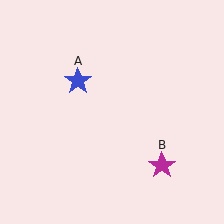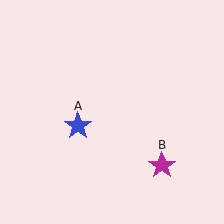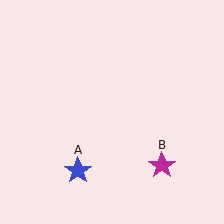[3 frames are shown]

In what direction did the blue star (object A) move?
The blue star (object A) moved down.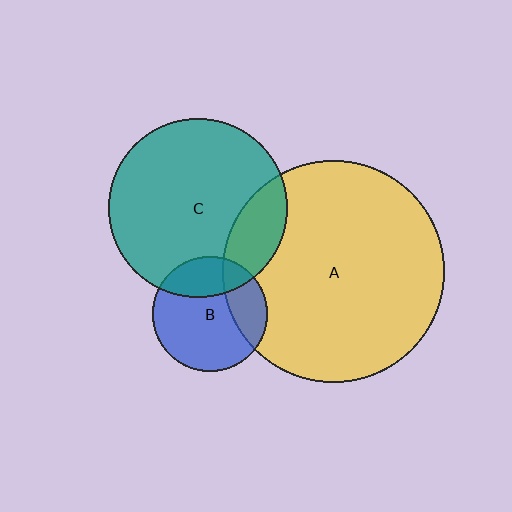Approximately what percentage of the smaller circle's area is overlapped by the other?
Approximately 25%.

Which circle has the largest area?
Circle A (yellow).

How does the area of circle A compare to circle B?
Approximately 3.7 times.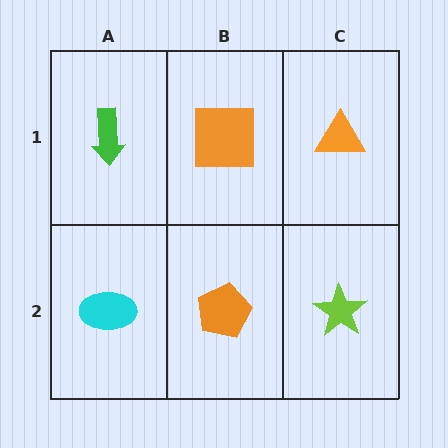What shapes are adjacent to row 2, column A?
A green arrow (row 1, column A), an orange pentagon (row 2, column B).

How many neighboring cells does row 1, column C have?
2.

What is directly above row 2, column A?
A green arrow.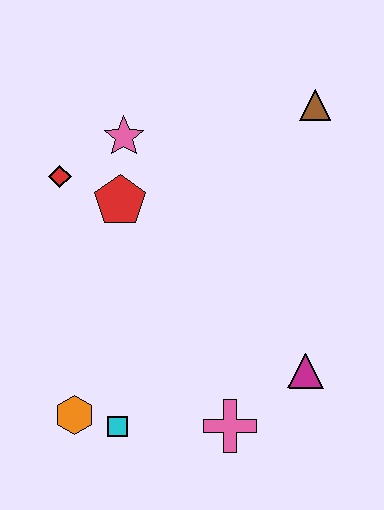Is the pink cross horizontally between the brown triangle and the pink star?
Yes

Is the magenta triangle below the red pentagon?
Yes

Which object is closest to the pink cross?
The magenta triangle is closest to the pink cross.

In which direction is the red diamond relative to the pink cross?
The red diamond is above the pink cross.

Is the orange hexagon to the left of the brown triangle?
Yes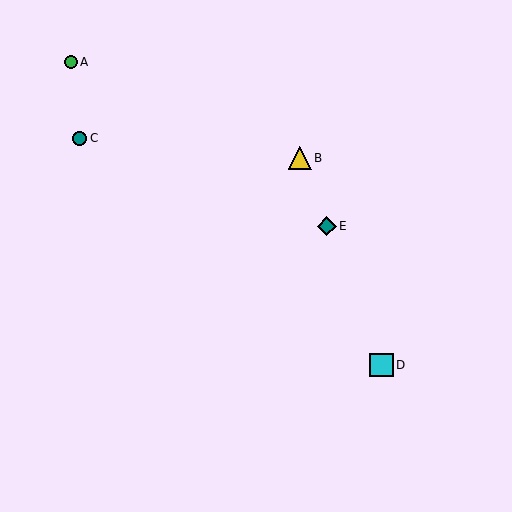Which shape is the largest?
The yellow triangle (labeled B) is the largest.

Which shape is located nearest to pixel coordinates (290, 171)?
The yellow triangle (labeled B) at (300, 158) is nearest to that location.